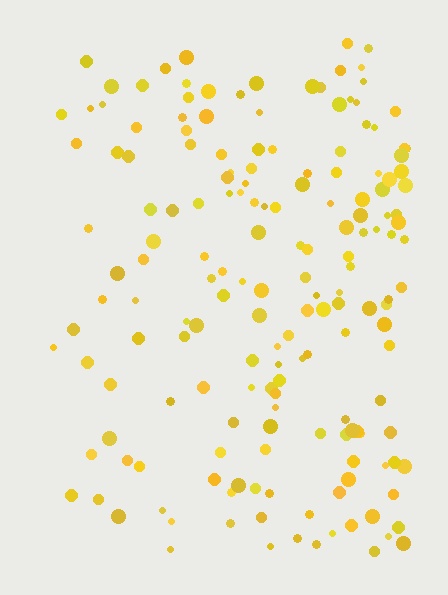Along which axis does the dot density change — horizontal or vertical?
Horizontal.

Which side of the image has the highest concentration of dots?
The right.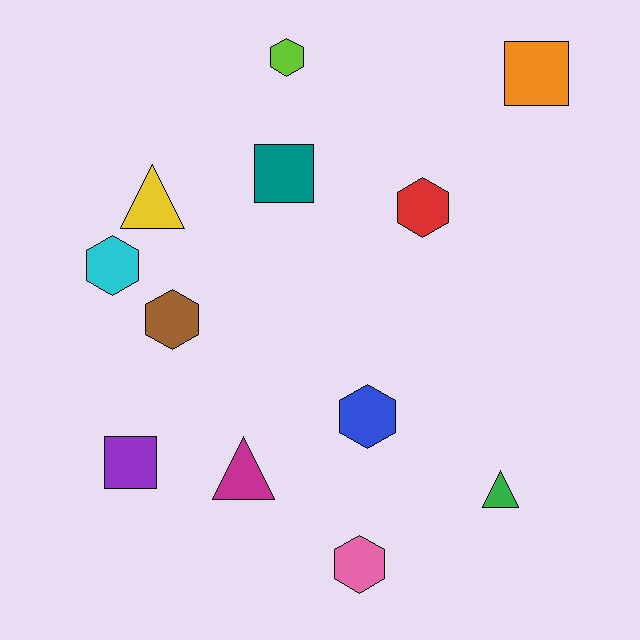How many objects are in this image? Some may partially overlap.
There are 12 objects.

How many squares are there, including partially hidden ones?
There are 3 squares.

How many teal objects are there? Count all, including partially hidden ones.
There is 1 teal object.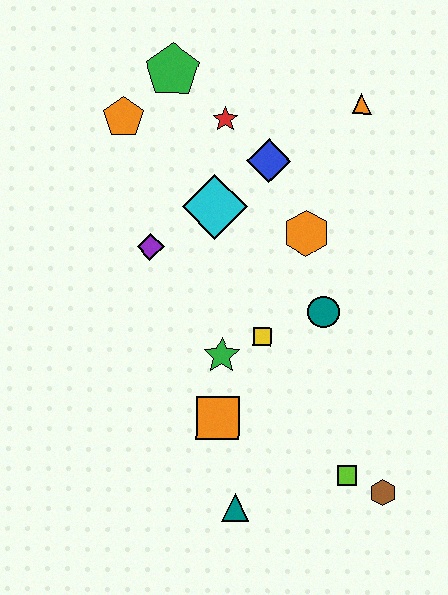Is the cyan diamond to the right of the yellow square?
No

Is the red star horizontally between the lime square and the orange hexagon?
No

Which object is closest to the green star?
The yellow square is closest to the green star.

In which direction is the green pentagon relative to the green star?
The green pentagon is above the green star.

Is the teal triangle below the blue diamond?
Yes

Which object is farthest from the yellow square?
The green pentagon is farthest from the yellow square.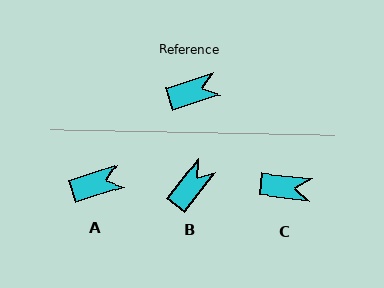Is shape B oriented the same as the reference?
No, it is off by about 33 degrees.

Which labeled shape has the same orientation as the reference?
A.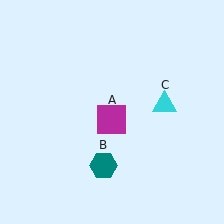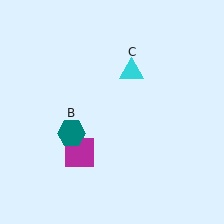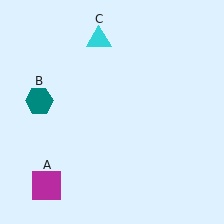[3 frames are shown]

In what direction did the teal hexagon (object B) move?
The teal hexagon (object B) moved up and to the left.